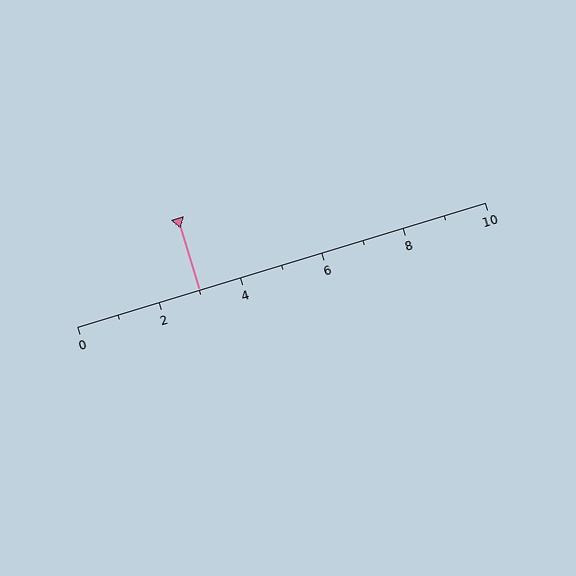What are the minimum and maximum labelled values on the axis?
The axis runs from 0 to 10.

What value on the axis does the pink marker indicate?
The marker indicates approximately 3.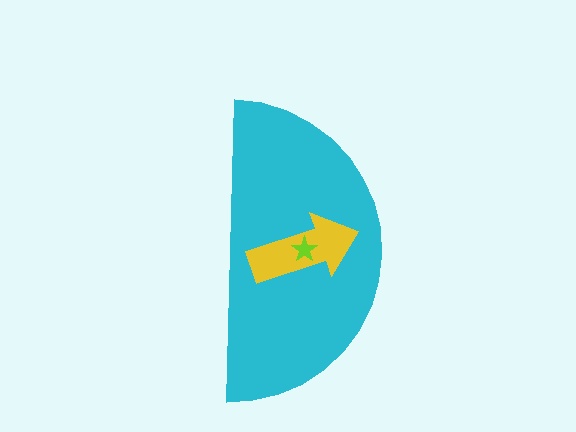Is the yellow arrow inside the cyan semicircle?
Yes.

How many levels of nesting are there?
3.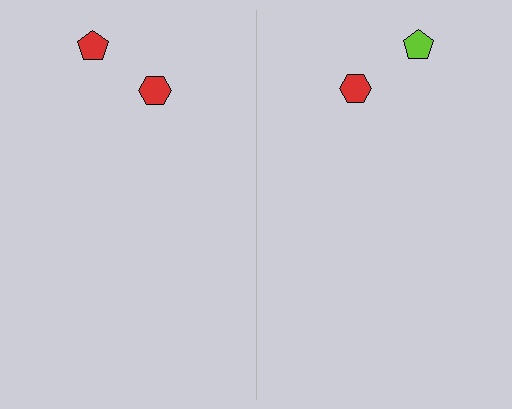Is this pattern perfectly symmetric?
No, the pattern is not perfectly symmetric. The lime pentagon on the right side breaks the symmetry — its mirror counterpart is red.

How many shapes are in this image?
There are 4 shapes in this image.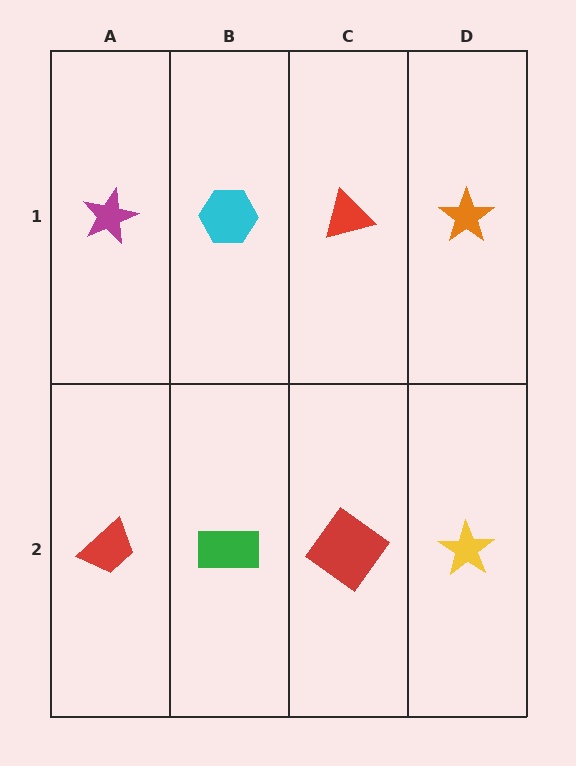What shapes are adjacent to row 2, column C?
A red triangle (row 1, column C), a green rectangle (row 2, column B), a yellow star (row 2, column D).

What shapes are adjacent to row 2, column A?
A magenta star (row 1, column A), a green rectangle (row 2, column B).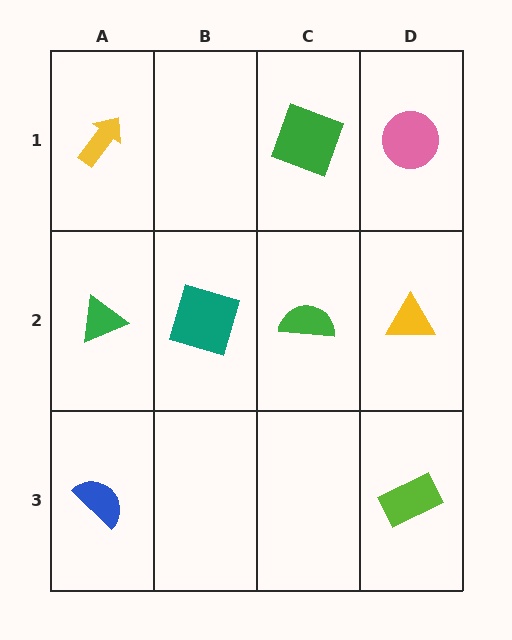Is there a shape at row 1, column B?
No, that cell is empty.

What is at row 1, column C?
A green square.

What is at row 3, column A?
A blue semicircle.